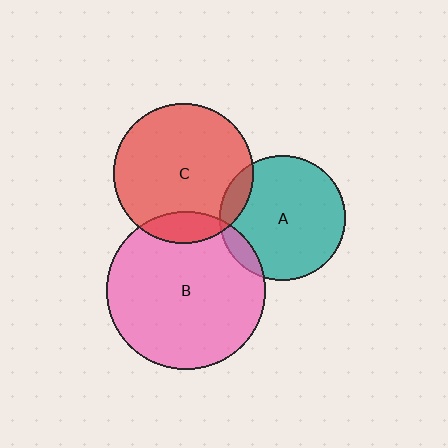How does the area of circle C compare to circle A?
Approximately 1.2 times.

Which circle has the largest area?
Circle B (pink).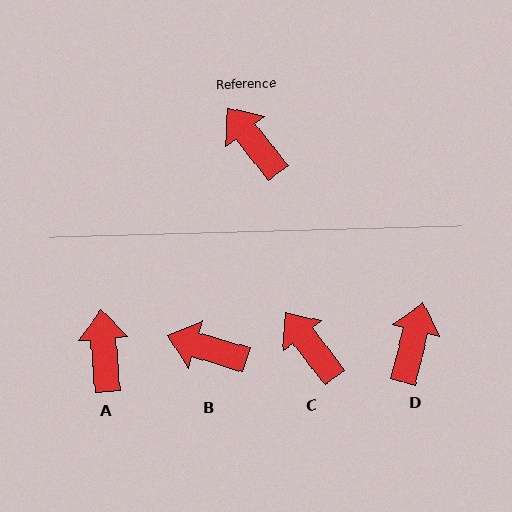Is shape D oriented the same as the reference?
No, it is off by about 52 degrees.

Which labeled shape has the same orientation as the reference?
C.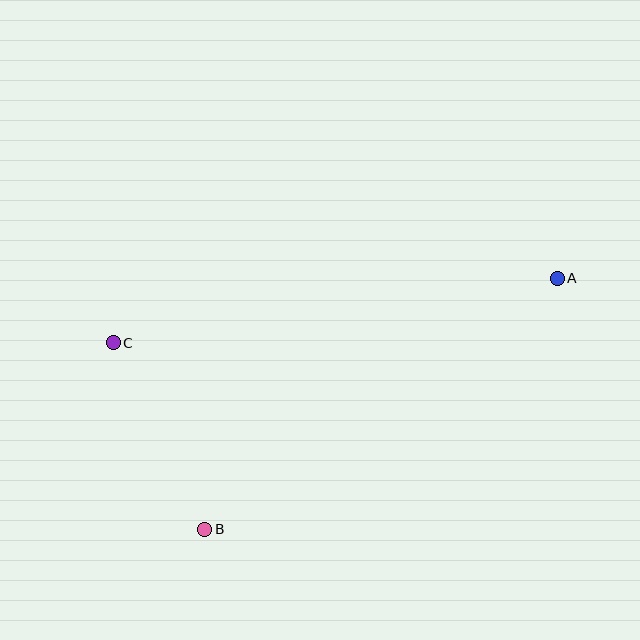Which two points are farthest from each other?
Points A and C are farthest from each other.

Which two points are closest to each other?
Points B and C are closest to each other.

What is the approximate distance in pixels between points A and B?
The distance between A and B is approximately 433 pixels.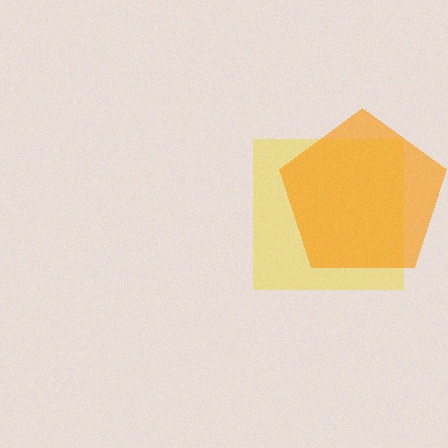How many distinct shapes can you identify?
There are 2 distinct shapes: a yellow square, an orange pentagon.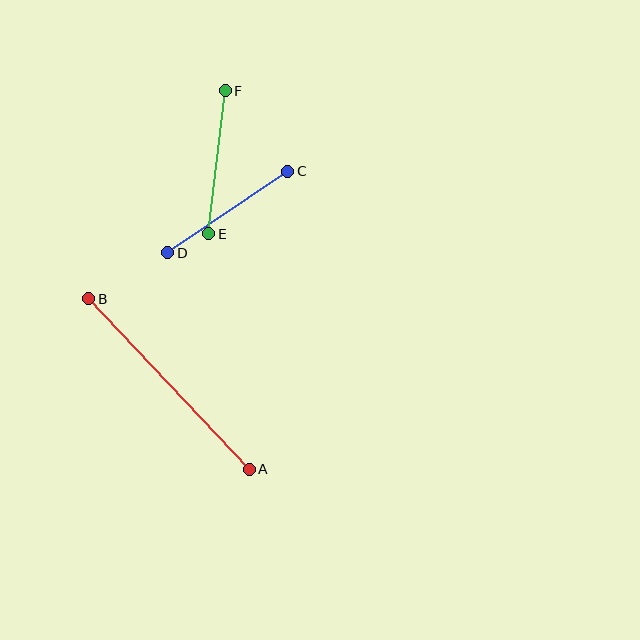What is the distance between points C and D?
The distance is approximately 145 pixels.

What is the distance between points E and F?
The distance is approximately 144 pixels.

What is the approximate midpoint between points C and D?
The midpoint is at approximately (228, 212) pixels.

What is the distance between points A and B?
The distance is approximately 234 pixels.